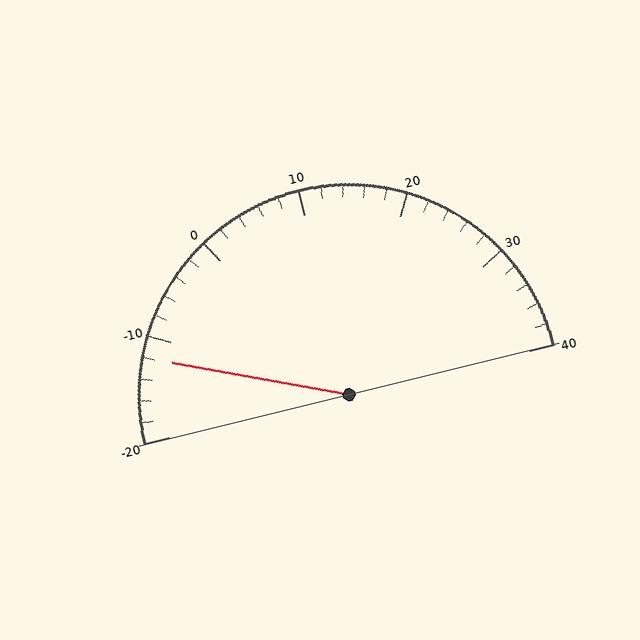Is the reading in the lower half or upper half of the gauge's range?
The reading is in the lower half of the range (-20 to 40).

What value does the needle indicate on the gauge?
The needle indicates approximately -12.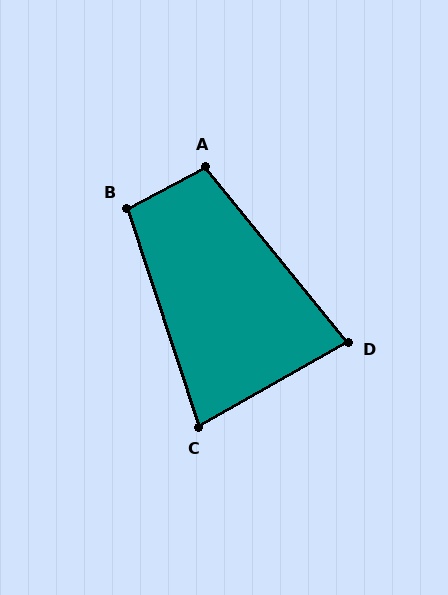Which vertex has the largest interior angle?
A, at approximately 101 degrees.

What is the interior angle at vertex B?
Approximately 100 degrees (obtuse).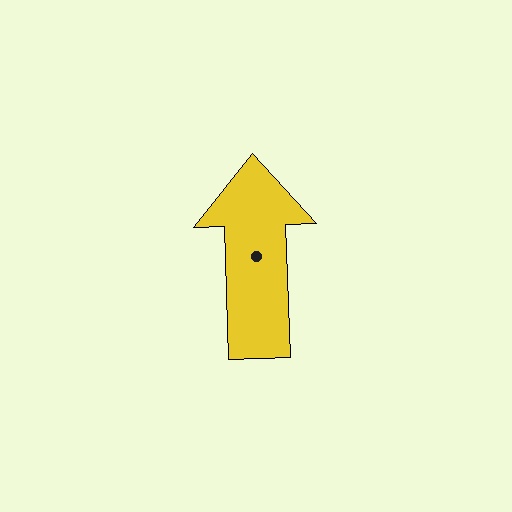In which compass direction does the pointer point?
North.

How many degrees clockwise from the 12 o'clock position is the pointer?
Approximately 358 degrees.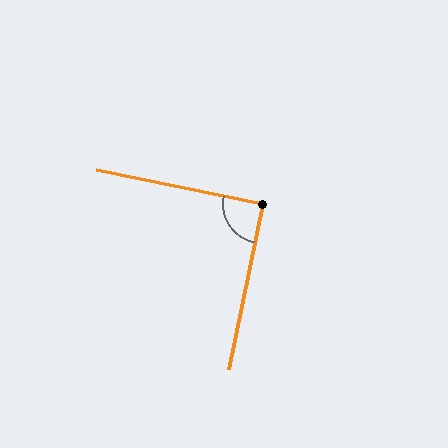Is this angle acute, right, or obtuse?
It is approximately a right angle.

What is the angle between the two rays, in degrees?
Approximately 90 degrees.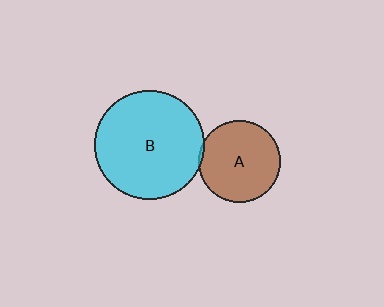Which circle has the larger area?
Circle B (cyan).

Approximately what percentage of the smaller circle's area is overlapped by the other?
Approximately 5%.